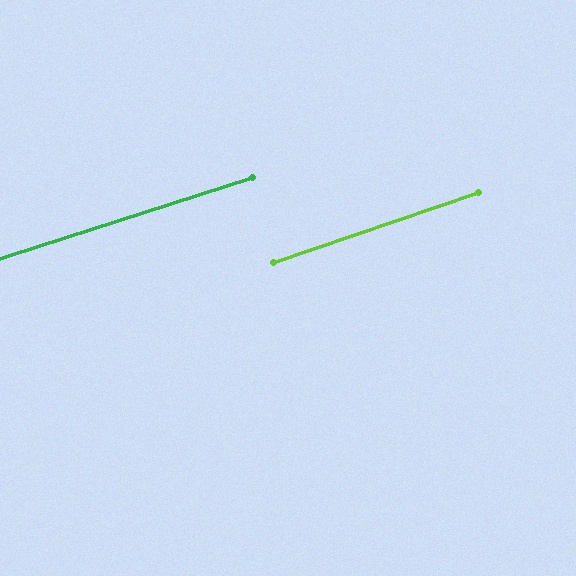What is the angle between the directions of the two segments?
Approximately 1 degree.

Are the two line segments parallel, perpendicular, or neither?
Parallel — their directions differ by only 1.3°.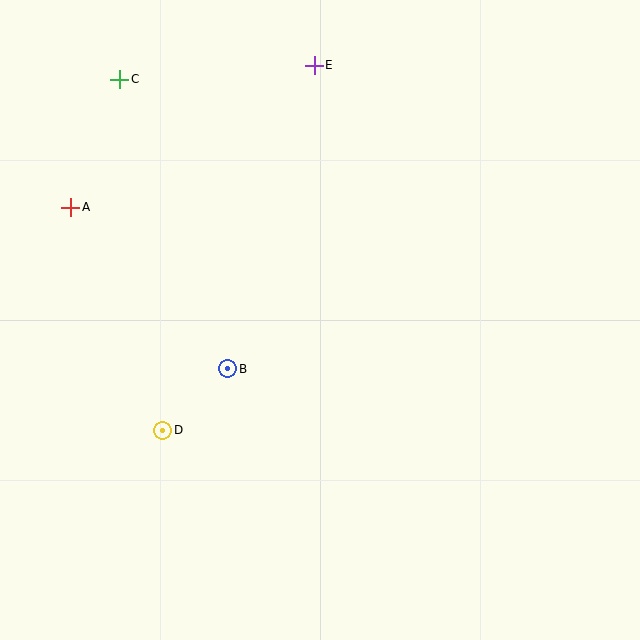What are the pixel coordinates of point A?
Point A is at (71, 207).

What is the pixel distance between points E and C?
The distance between E and C is 195 pixels.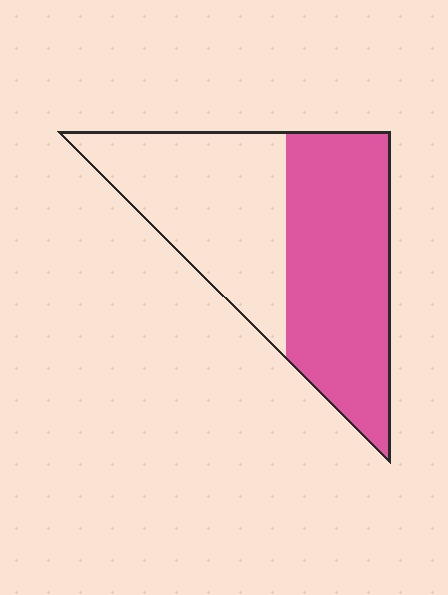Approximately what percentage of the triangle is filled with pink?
Approximately 55%.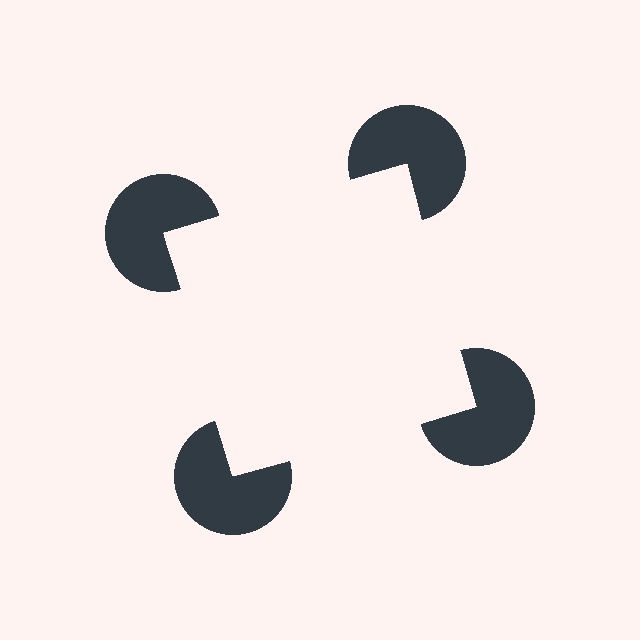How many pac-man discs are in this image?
There are 4 — one at each vertex of the illusory square.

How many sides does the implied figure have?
4 sides.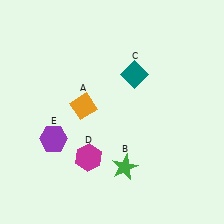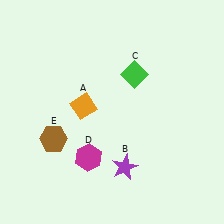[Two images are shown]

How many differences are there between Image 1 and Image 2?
There are 3 differences between the two images.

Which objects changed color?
B changed from green to purple. C changed from teal to green. E changed from purple to brown.